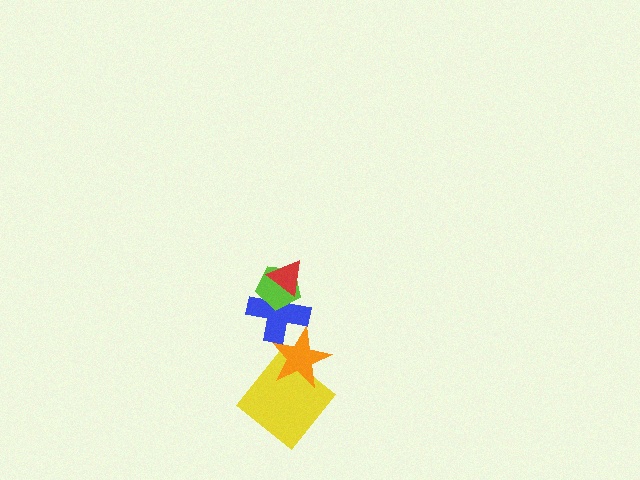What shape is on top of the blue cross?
The lime pentagon is on top of the blue cross.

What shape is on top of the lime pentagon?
The red triangle is on top of the lime pentagon.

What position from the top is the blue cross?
The blue cross is 3rd from the top.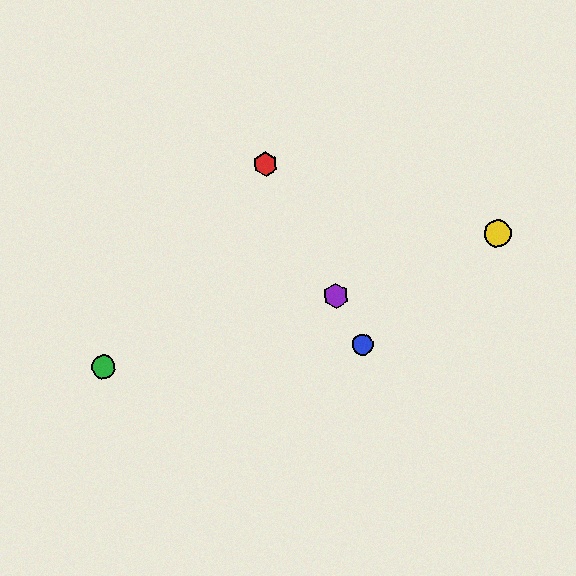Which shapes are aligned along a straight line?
The red hexagon, the blue circle, the purple hexagon are aligned along a straight line.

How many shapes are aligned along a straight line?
3 shapes (the red hexagon, the blue circle, the purple hexagon) are aligned along a straight line.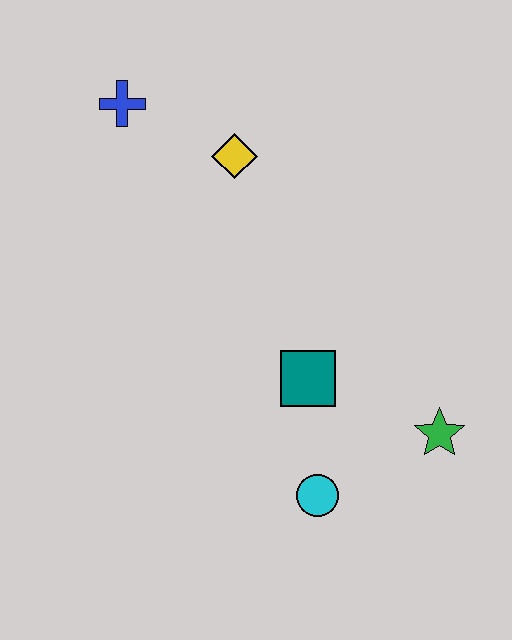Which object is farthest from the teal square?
The blue cross is farthest from the teal square.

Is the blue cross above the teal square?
Yes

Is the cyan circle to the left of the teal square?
No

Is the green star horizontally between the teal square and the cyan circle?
No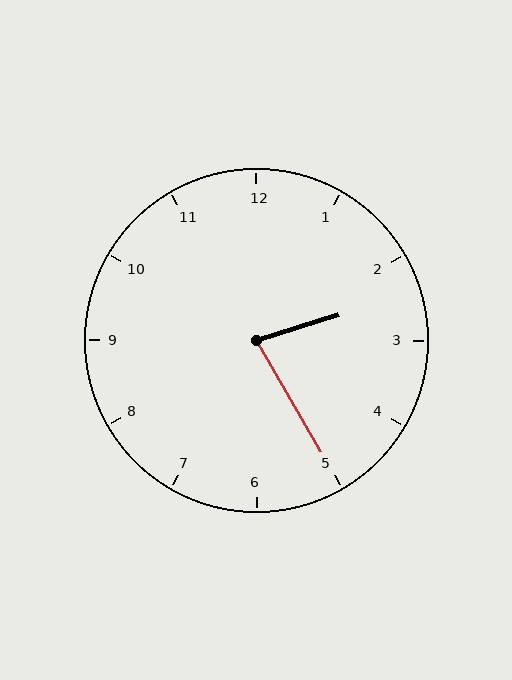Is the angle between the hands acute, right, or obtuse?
It is acute.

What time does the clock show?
2:25.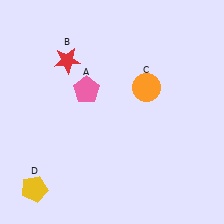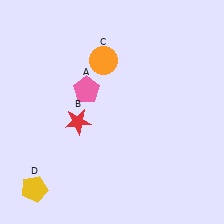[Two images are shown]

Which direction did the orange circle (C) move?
The orange circle (C) moved left.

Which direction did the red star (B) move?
The red star (B) moved down.